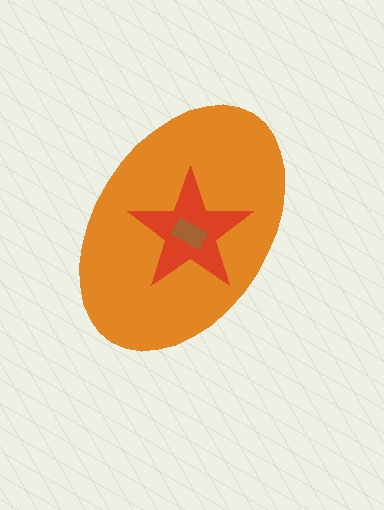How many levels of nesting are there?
3.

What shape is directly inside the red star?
The brown rectangle.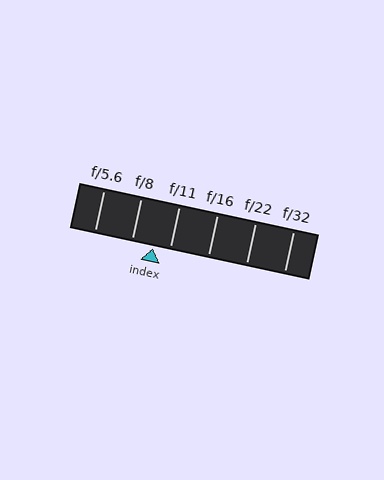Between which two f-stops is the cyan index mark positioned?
The index mark is between f/8 and f/11.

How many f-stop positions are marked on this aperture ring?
There are 6 f-stop positions marked.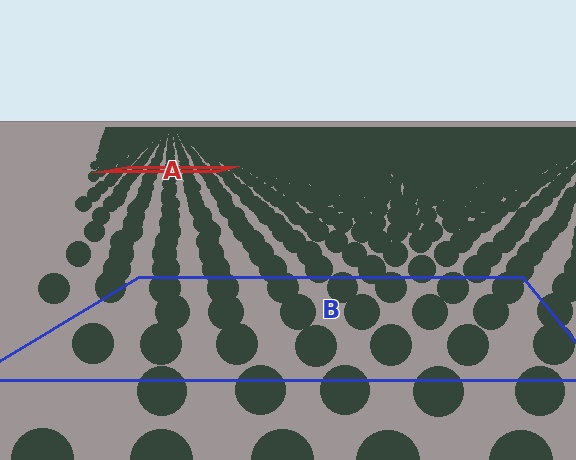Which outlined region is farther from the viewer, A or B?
Region A is farther from the viewer — the texture elements inside it appear smaller and more densely packed.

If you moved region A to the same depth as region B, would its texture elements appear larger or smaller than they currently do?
They would appear larger. At a closer depth, the same texture elements are projected at a bigger on-screen size.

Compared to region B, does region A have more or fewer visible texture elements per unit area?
Region A has more texture elements per unit area — they are packed more densely because it is farther away.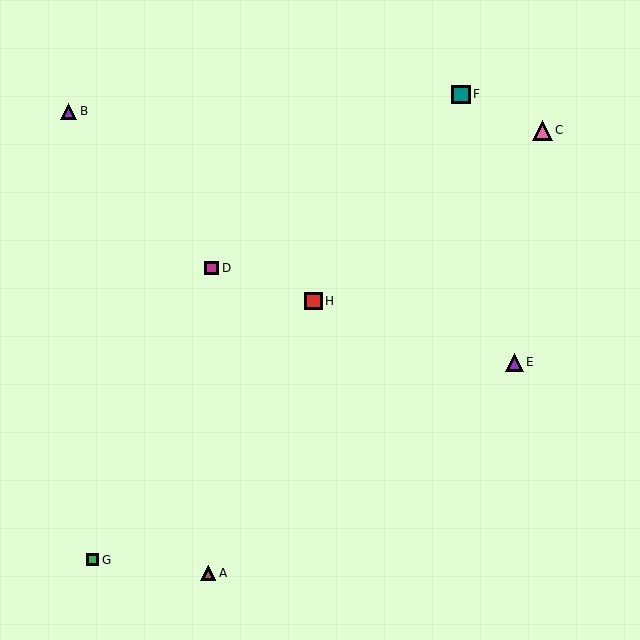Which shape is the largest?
The pink triangle (labeled C) is the largest.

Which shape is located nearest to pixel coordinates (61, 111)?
The purple triangle (labeled B) at (69, 111) is nearest to that location.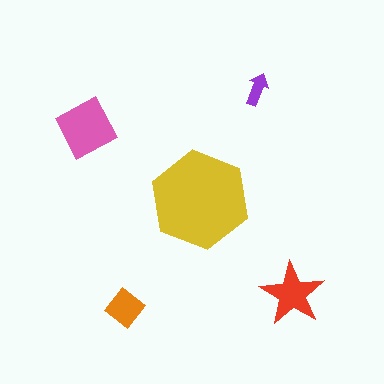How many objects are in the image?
There are 5 objects in the image.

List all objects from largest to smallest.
The yellow hexagon, the pink square, the red star, the orange diamond, the purple arrow.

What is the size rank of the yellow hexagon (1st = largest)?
1st.